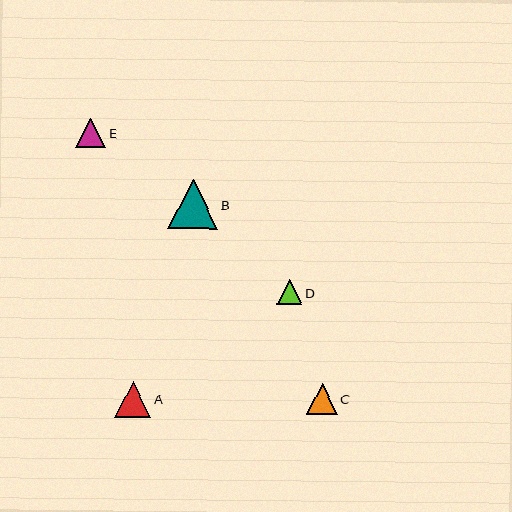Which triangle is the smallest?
Triangle D is the smallest with a size of approximately 25 pixels.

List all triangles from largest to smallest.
From largest to smallest: B, A, C, E, D.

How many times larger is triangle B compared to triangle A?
Triangle B is approximately 1.4 times the size of triangle A.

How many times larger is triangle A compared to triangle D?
Triangle A is approximately 1.4 times the size of triangle D.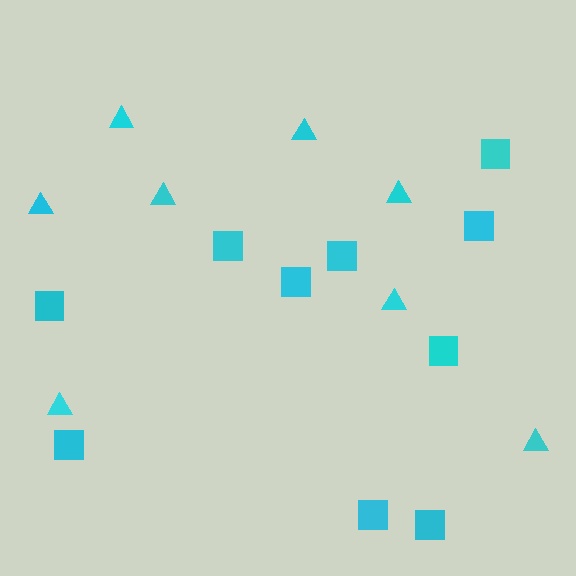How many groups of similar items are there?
There are 2 groups: one group of squares (10) and one group of triangles (8).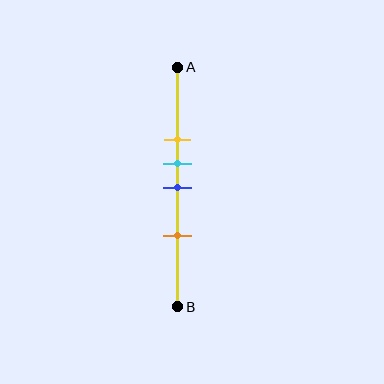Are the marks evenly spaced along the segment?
No, the marks are not evenly spaced.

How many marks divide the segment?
There are 4 marks dividing the segment.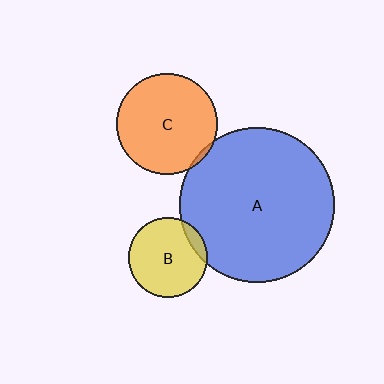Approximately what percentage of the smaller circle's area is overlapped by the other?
Approximately 5%.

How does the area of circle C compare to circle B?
Approximately 1.6 times.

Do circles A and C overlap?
Yes.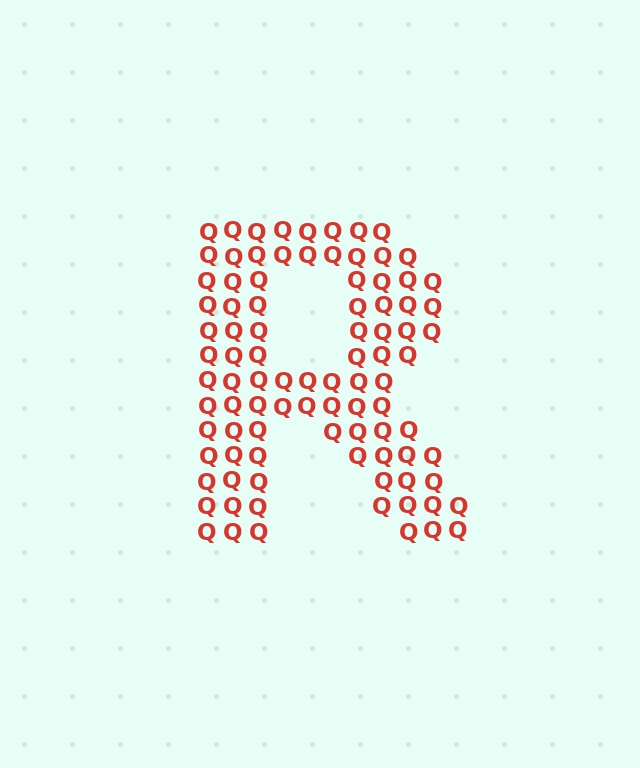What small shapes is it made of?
It is made of small letter Q's.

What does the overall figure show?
The overall figure shows the letter R.